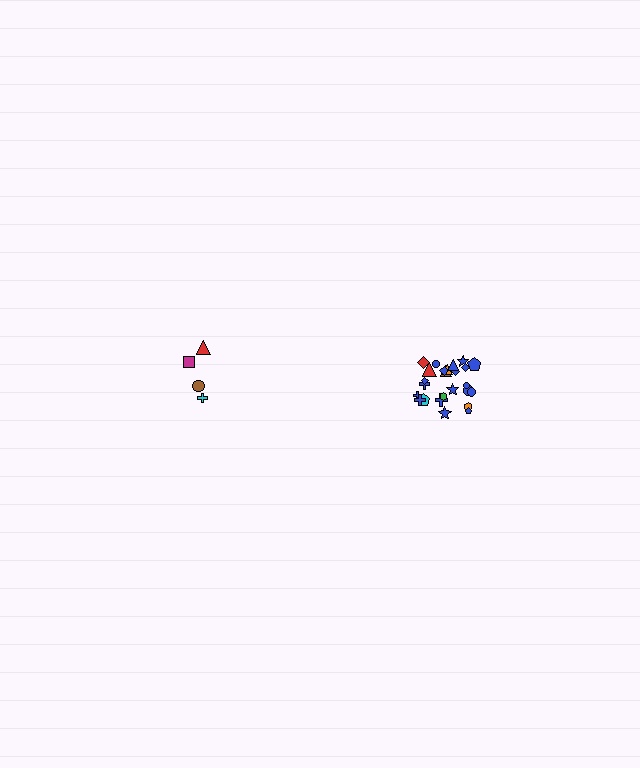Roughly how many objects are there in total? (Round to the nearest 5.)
Roughly 30 objects in total.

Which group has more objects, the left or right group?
The right group.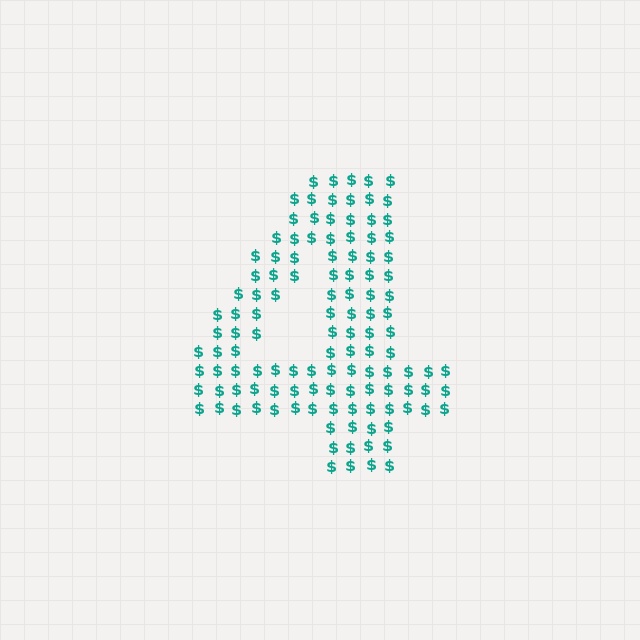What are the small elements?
The small elements are dollar signs.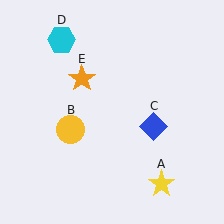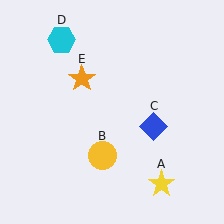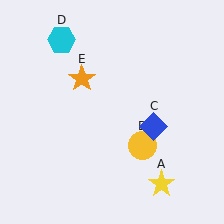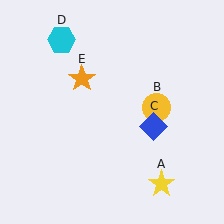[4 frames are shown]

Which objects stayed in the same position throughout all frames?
Yellow star (object A) and blue diamond (object C) and cyan hexagon (object D) and orange star (object E) remained stationary.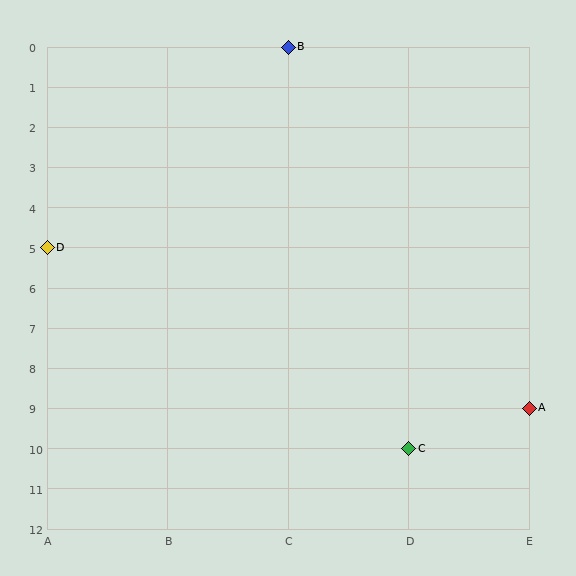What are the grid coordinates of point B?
Point B is at grid coordinates (C, 0).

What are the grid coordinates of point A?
Point A is at grid coordinates (E, 9).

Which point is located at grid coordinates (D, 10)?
Point C is at (D, 10).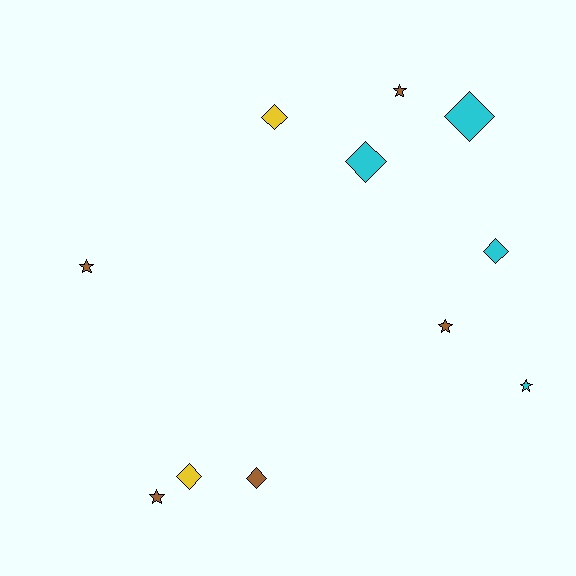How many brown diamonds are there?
There is 1 brown diamond.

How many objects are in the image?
There are 11 objects.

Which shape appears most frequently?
Diamond, with 6 objects.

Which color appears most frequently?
Brown, with 5 objects.